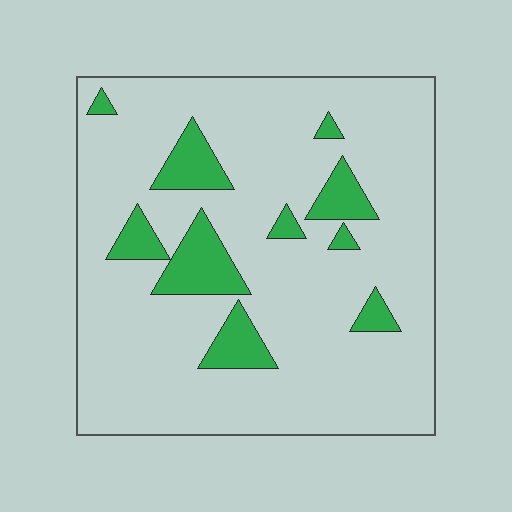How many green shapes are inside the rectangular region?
10.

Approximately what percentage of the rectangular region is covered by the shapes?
Approximately 15%.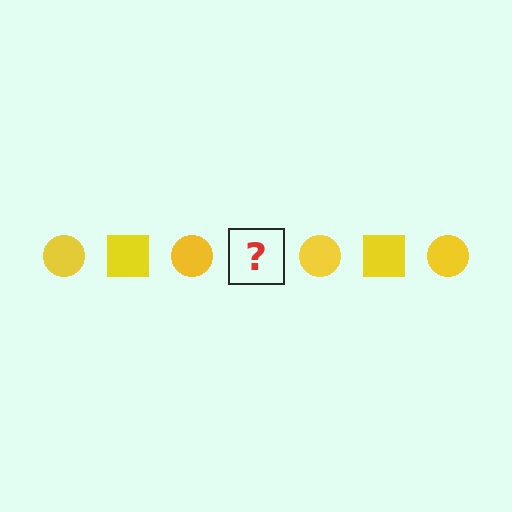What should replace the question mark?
The question mark should be replaced with a yellow square.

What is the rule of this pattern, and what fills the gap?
The rule is that the pattern cycles through circle, square shapes in yellow. The gap should be filled with a yellow square.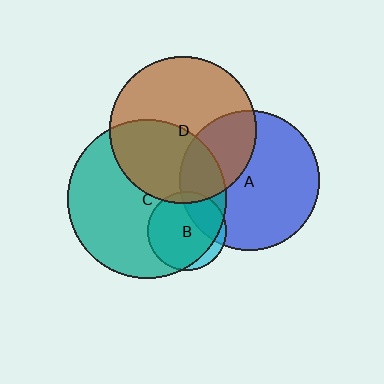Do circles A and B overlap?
Yes.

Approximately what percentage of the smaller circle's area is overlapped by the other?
Approximately 30%.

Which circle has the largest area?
Circle C (teal).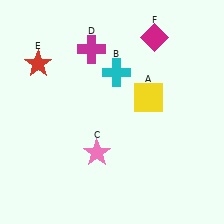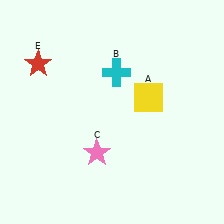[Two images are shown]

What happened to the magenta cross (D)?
The magenta cross (D) was removed in Image 2. It was in the top-left area of Image 1.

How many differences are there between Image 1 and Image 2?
There are 2 differences between the two images.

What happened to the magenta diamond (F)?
The magenta diamond (F) was removed in Image 2. It was in the top-right area of Image 1.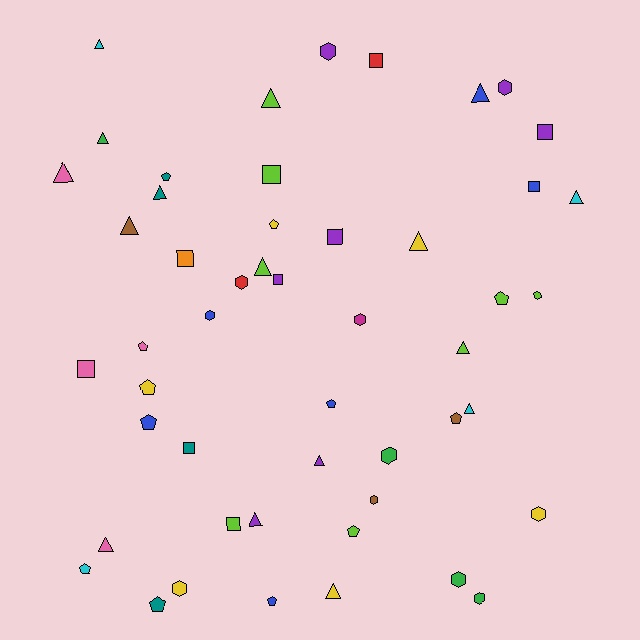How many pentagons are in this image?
There are 12 pentagons.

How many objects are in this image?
There are 50 objects.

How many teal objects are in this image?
There are 4 teal objects.